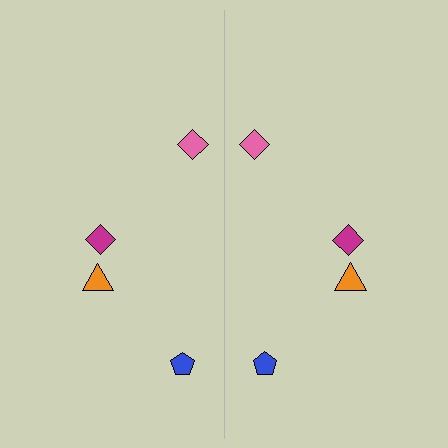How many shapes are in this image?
There are 8 shapes in this image.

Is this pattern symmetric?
Yes, this pattern has bilateral (reflection) symmetry.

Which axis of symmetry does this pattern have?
The pattern has a vertical axis of symmetry running through the center of the image.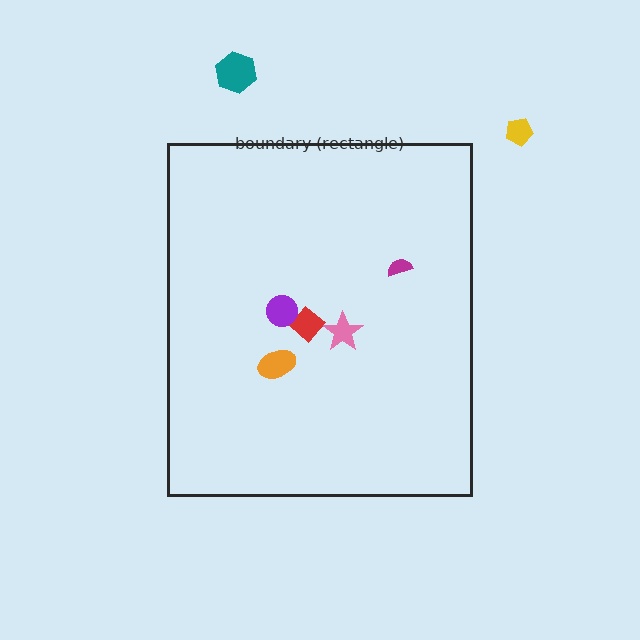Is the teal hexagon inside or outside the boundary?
Outside.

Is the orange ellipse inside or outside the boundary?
Inside.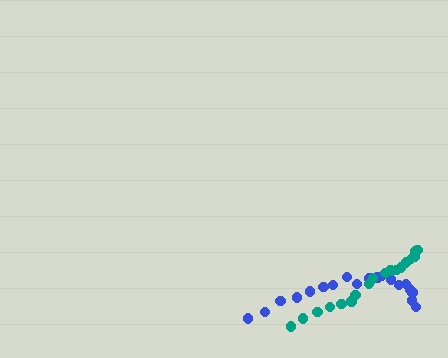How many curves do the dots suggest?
There are 2 distinct paths.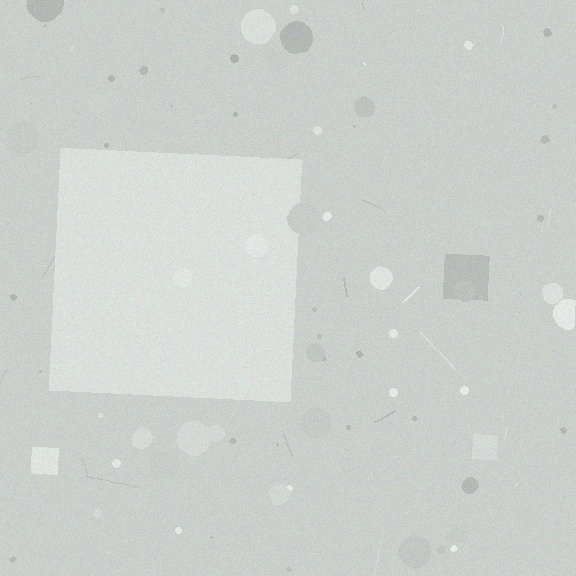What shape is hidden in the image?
A square is hidden in the image.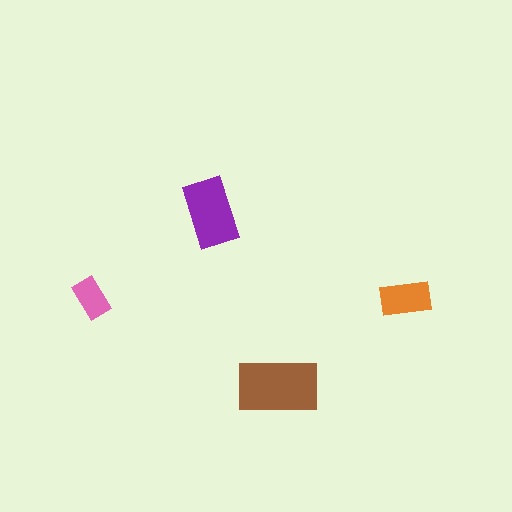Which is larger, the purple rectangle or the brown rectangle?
The brown one.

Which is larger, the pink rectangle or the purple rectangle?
The purple one.